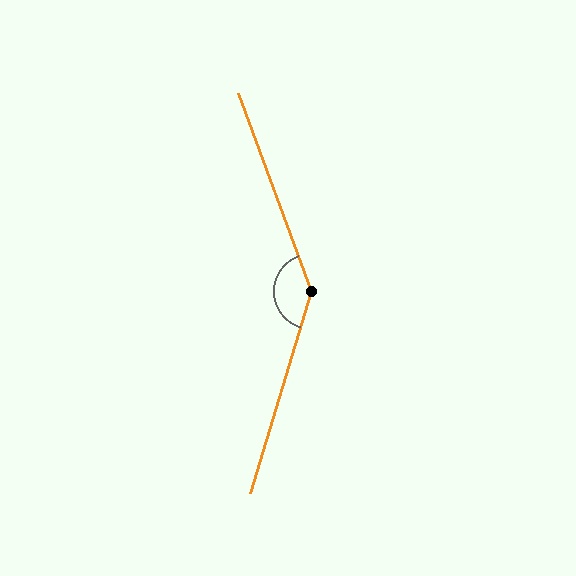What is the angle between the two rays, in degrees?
Approximately 143 degrees.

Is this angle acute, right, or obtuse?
It is obtuse.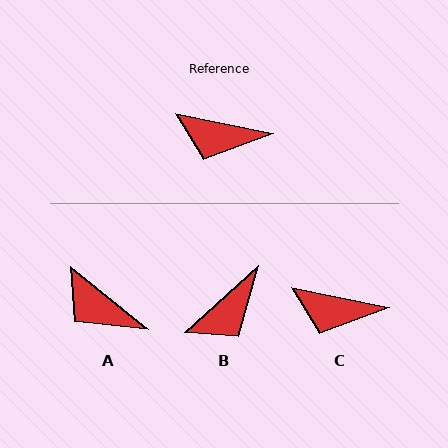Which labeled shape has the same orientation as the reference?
C.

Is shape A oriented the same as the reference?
No, it is off by about 27 degrees.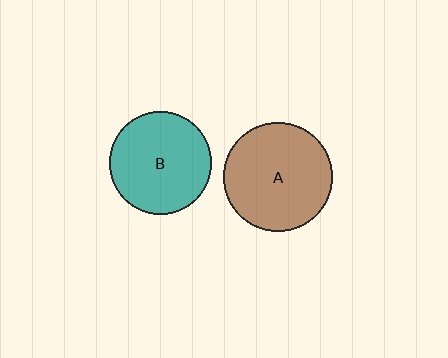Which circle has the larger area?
Circle A (brown).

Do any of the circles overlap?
No, none of the circles overlap.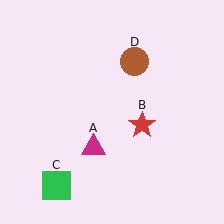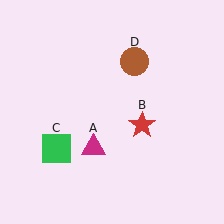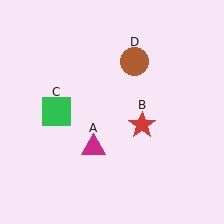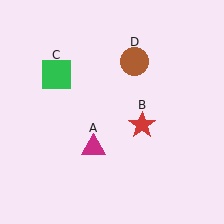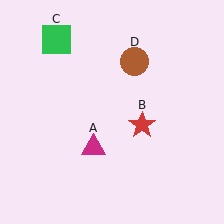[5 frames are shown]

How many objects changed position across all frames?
1 object changed position: green square (object C).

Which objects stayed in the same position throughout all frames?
Magenta triangle (object A) and red star (object B) and brown circle (object D) remained stationary.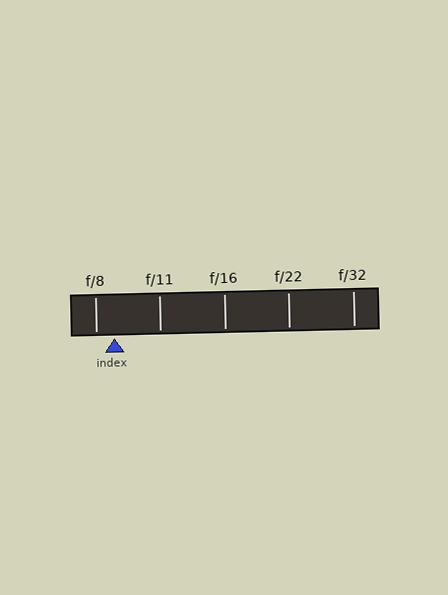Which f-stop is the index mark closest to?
The index mark is closest to f/8.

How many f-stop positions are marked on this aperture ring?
There are 5 f-stop positions marked.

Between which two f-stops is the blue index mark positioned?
The index mark is between f/8 and f/11.